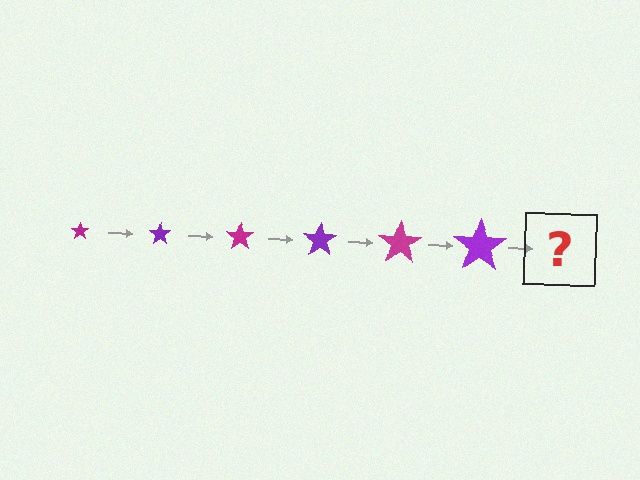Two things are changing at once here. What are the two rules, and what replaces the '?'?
The two rules are that the star grows larger each step and the color cycles through magenta and purple. The '?' should be a magenta star, larger than the previous one.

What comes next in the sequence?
The next element should be a magenta star, larger than the previous one.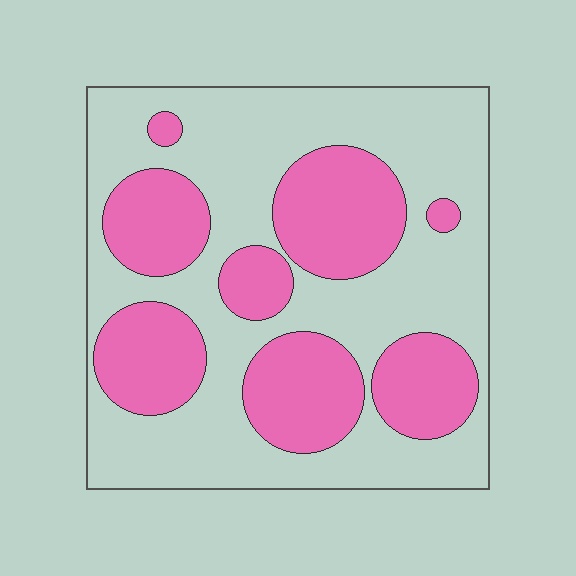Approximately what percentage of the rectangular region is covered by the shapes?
Approximately 40%.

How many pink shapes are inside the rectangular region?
8.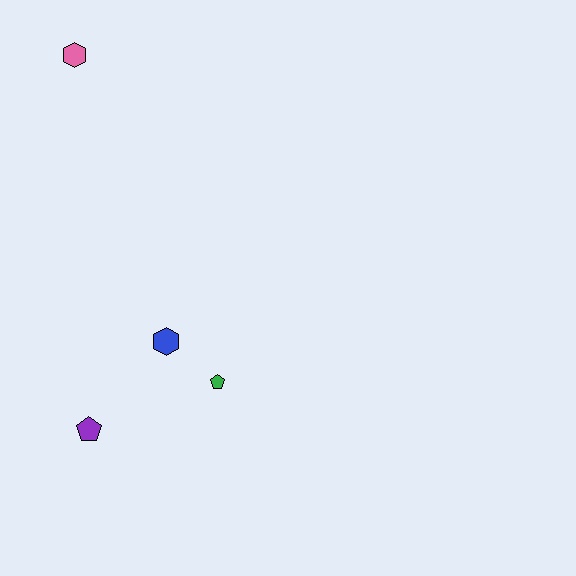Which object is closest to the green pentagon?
The blue hexagon is closest to the green pentagon.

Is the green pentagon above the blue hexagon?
No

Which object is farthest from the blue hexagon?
The pink hexagon is farthest from the blue hexagon.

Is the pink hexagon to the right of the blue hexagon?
No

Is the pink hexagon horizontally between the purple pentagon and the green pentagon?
No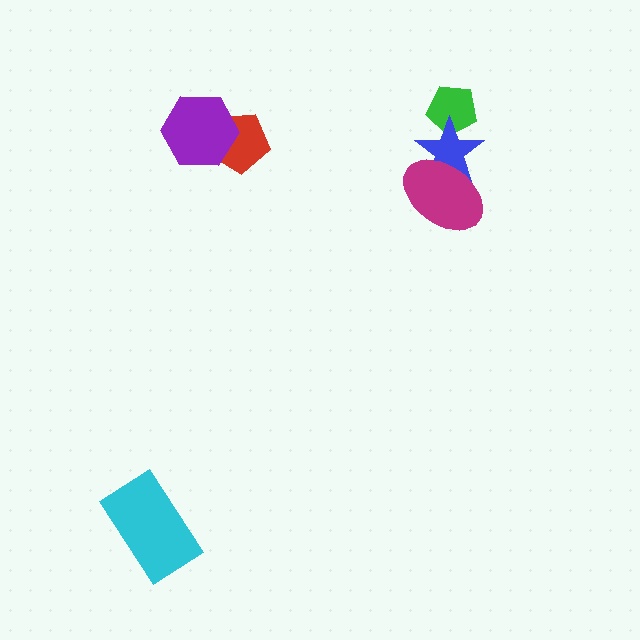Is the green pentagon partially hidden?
Yes, it is partially covered by another shape.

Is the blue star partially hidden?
Yes, it is partially covered by another shape.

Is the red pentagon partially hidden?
Yes, it is partially covered by another shape.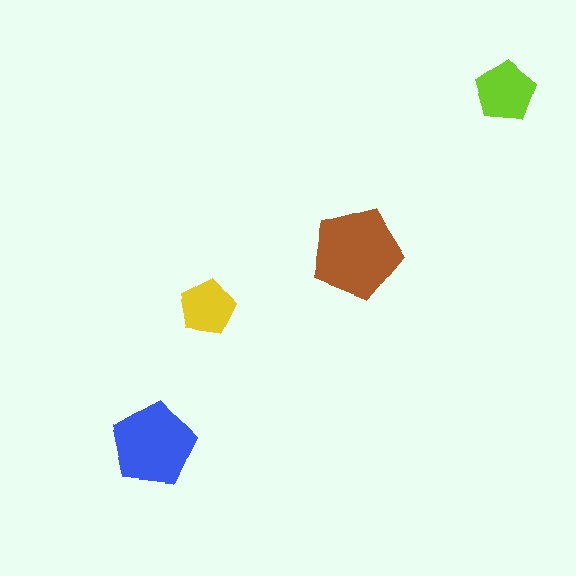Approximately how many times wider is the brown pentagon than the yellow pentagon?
About 1.5 times wider.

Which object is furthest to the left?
The blue pentagon is leftmost.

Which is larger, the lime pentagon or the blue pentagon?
The blue one.